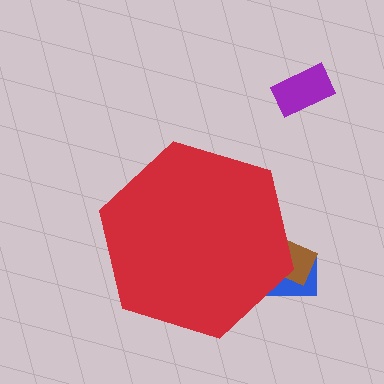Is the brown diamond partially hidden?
Yes, the brown diamond is partially hidden behind the red hexagon.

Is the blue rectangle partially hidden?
Yes, the blue rectangle is partially hidden behind the red hexagon.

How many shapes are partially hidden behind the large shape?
2 shapes are partially hidden.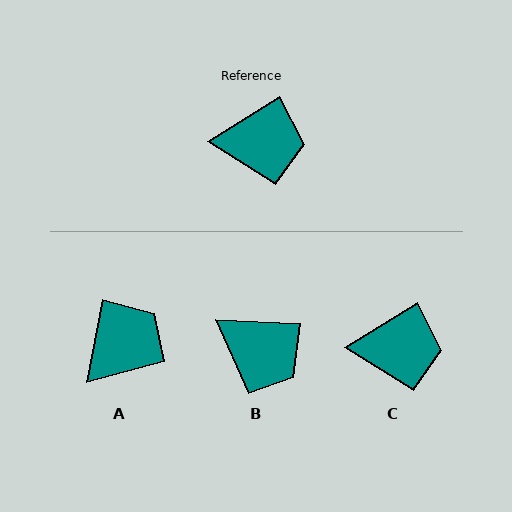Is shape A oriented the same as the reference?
No, it is off by about 48 degrees.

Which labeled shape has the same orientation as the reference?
C.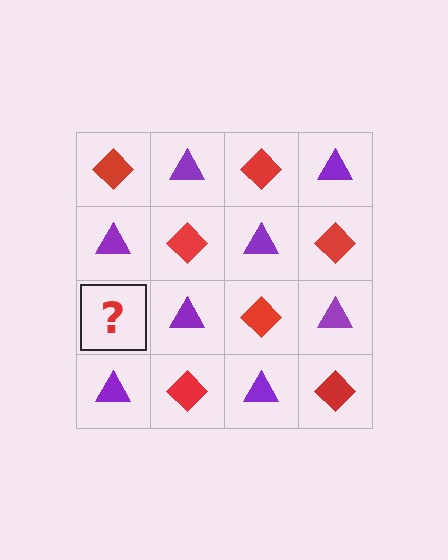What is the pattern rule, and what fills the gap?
The rule is that it alternates red diamond and purple triangle in a checkerboard pattern. The gap should be filled with a red diamond.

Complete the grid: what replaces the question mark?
The question mark should be replaced with a red diamond.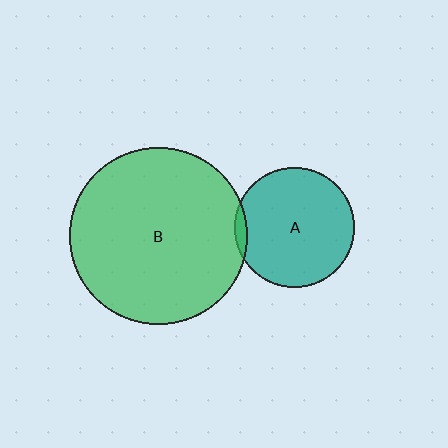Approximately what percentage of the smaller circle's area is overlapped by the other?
Approximately 5%.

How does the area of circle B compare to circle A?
Approximately 2.2 times.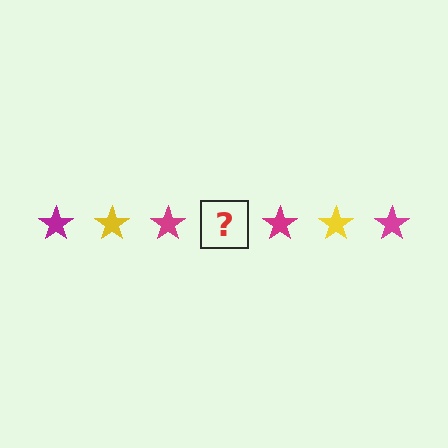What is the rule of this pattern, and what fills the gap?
The rule is that the pattern cycles through magenta, yellow stars. The gap should be filled with a yellow star.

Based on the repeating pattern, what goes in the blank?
The blank should be a yellow star.